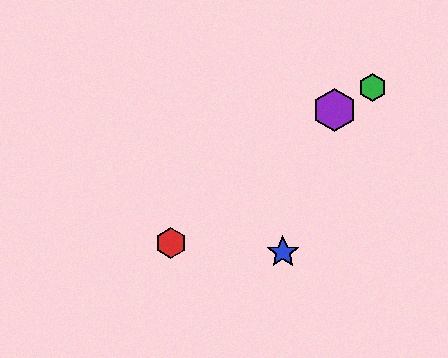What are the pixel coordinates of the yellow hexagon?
The yellow hexagon is at (337, 109).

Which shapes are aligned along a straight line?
The green hexagon, the yellow hexagon, the purple hexagon are aligned along a straight line.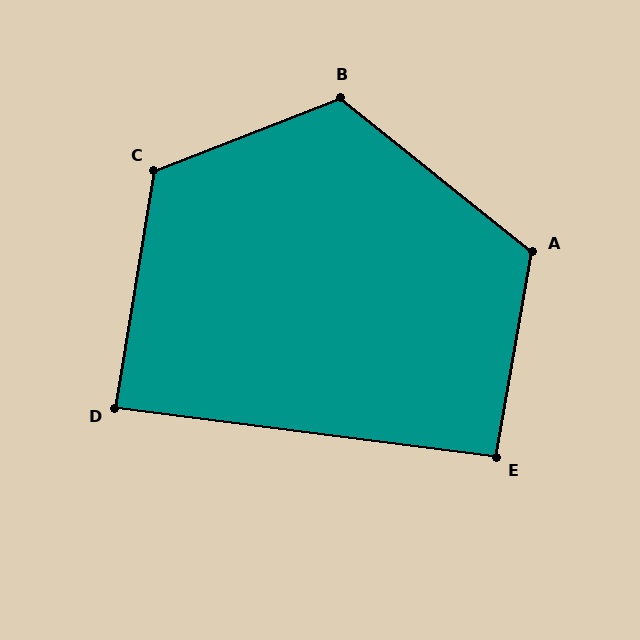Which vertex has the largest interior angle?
C, at approximately 121 degrees.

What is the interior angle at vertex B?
Approximately 120 degrees (obtuse).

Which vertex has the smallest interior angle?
D, at approximately 88 degrees.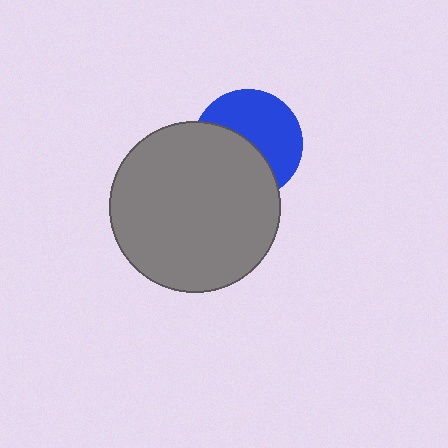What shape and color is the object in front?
The object in front is a gray circle.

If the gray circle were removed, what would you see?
You would see the complete blue circle.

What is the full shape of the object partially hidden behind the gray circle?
The partially hidden object is a blue circle.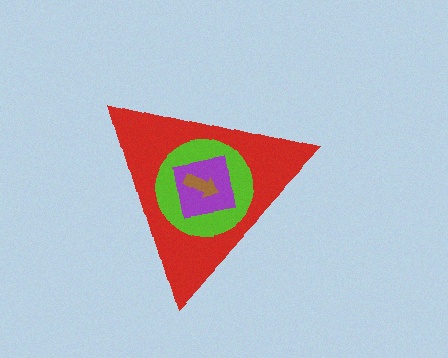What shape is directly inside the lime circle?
The purple square.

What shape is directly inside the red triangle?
The lime circle.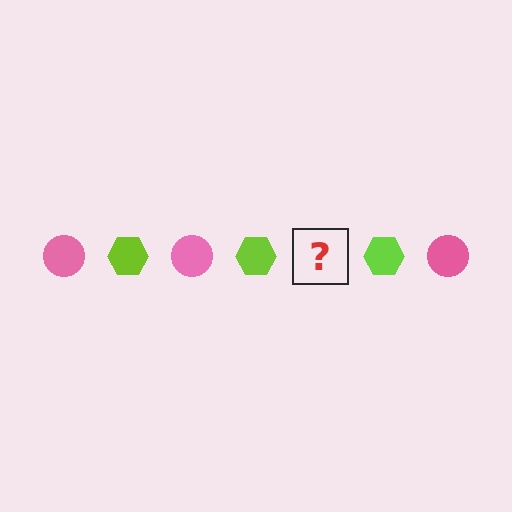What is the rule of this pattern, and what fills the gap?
The rule is that the pattern alternates between pink circle and lime hexagon. The gap should be filled with a pink circle.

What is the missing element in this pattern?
The missing element is a pink circle.